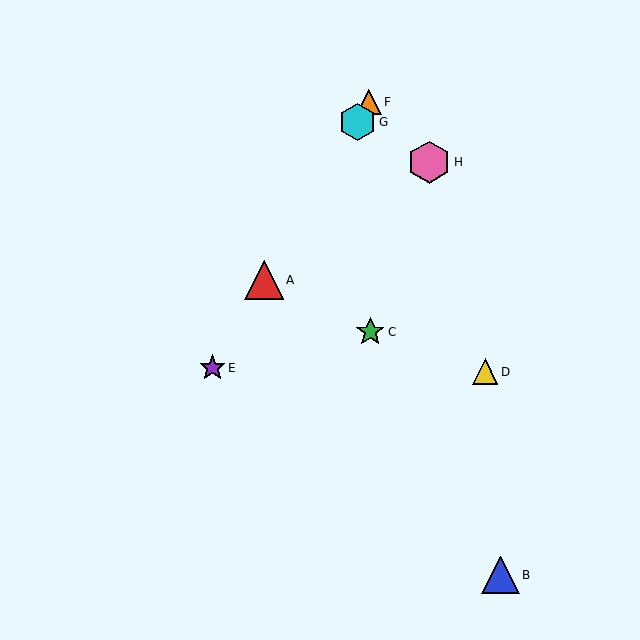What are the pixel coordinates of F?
Object F is at (369, 102).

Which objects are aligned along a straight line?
Objects A, E, F, G are aligned along a straight line.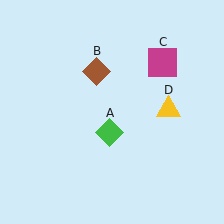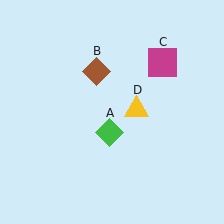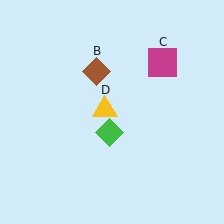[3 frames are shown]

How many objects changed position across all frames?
1 object changed position: yellow triangle (object D).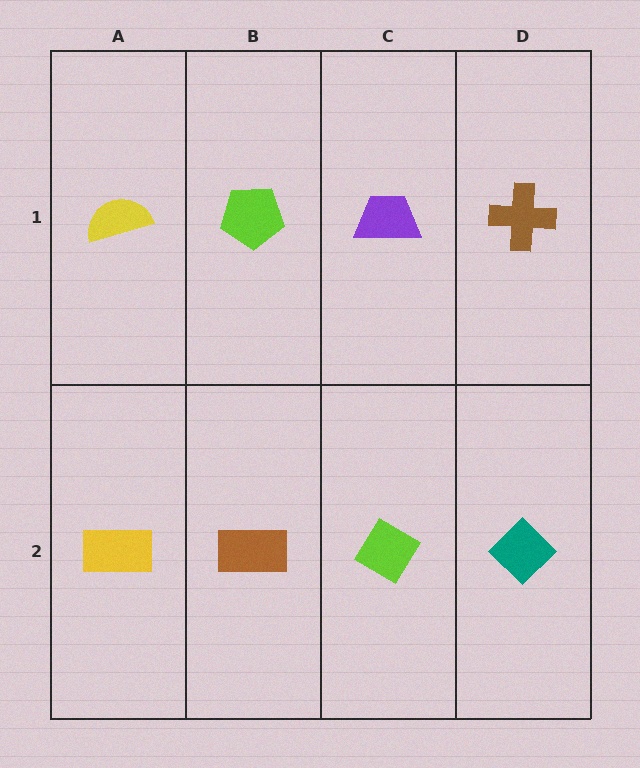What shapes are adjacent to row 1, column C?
A lime diamond (row 2, column C), a lime pentagon (row 1, column B), a brown cross (row 1, column D).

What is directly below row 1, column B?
A brown rectangle.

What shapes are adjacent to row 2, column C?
A purple trapezoid (row 1, column C), a brown rectangle (row 2, column B), a teal diamond (row 2, column D).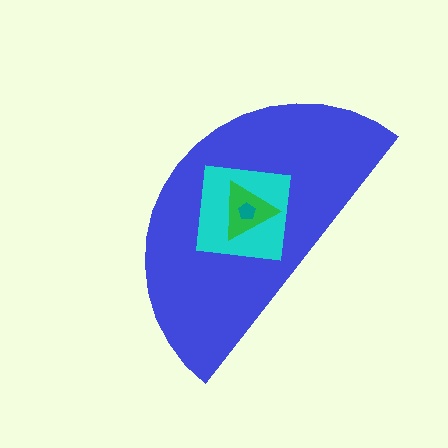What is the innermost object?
The teal pentagon.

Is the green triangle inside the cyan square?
Yes.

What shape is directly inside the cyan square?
The green triangle.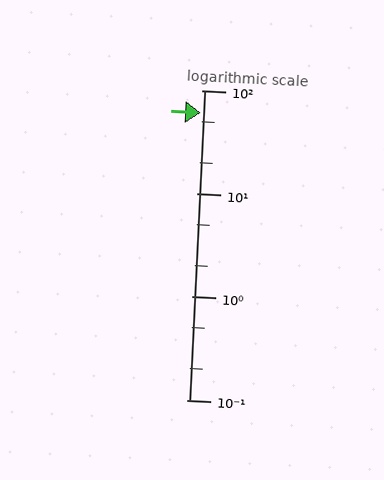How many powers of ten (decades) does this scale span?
The scale spans 3 decades, from 0.1 to 100.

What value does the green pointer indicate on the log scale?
The pointer indicates approximately 60.